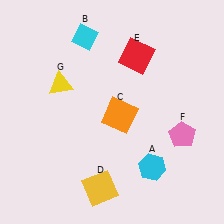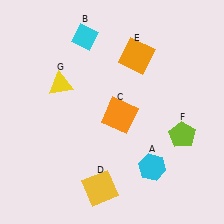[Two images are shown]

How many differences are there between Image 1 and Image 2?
There are 2 differences between the two images.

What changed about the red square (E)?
In Image 1, E is red. In Image 2, it changed to orange.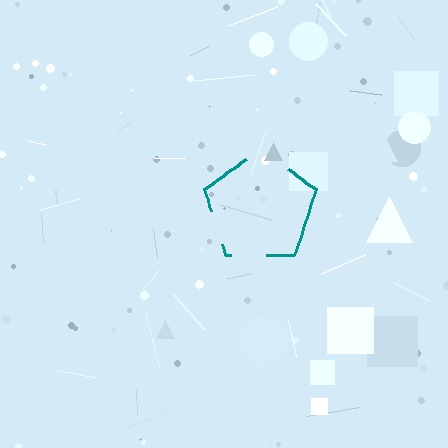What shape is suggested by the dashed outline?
The dashed outline suggests a pentagon.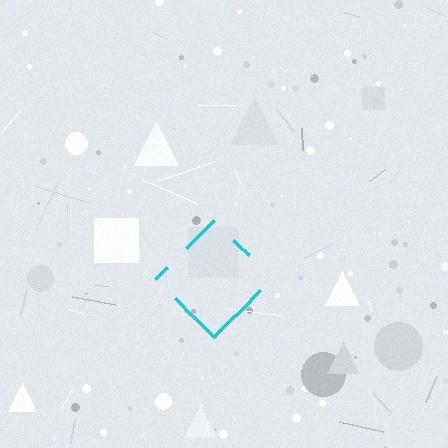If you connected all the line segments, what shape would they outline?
They would outline a diamond.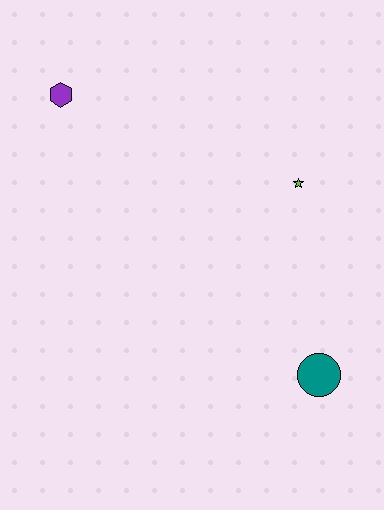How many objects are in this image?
There are 3 objects.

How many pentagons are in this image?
There are no pentagons.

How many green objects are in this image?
There are no green objects.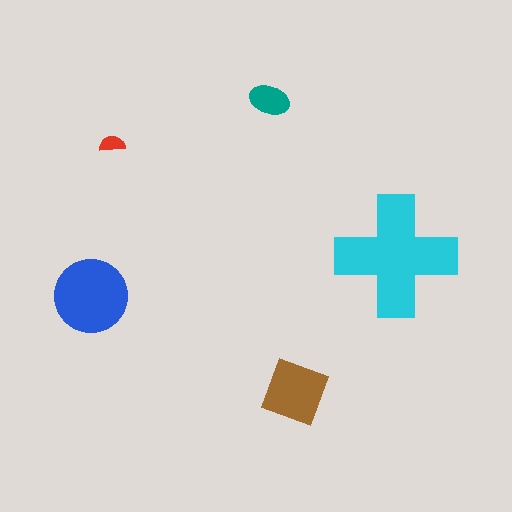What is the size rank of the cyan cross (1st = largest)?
1st.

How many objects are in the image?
There are 5 objects in the image.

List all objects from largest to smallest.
The cyan cross, the blue circle, the brown diamond, the teal ellipse, the red semicircle.